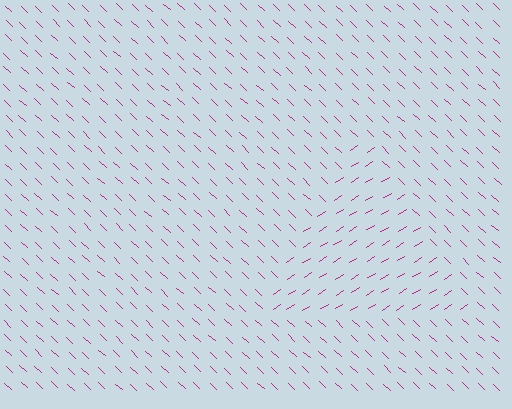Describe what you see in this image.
The image is filled with small magenta line segments. A triangle region in the image has lines oriented differently from the surrounding lines, creating a visible texture boundary.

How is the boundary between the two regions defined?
The boundary is defined purely by a change in line orientation (approximately 76 degrees difference). All lines are the same color and thickness.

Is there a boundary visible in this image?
Yes, there is a texture boundary formed by a change in line orientation.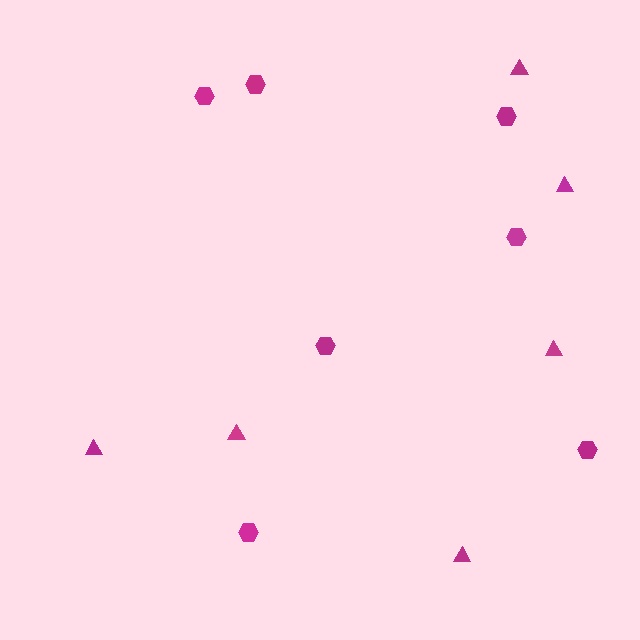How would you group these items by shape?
There are 2 groups: one group of hexagons (7) and one group of triangles (6).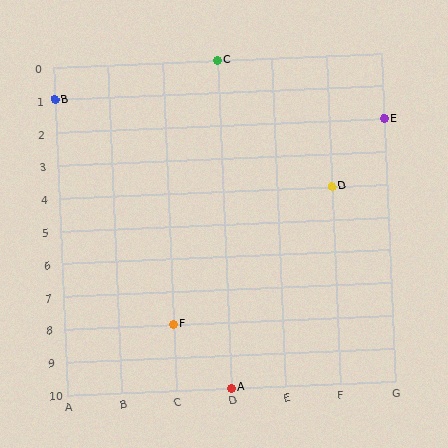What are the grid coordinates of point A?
Point A is at grid coordinates (D, 10).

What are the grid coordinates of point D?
Point D is at grid coordinates (F, 4).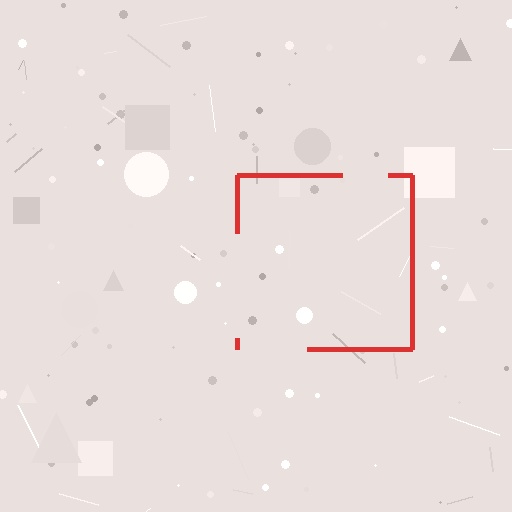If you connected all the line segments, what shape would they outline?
They would outline a square.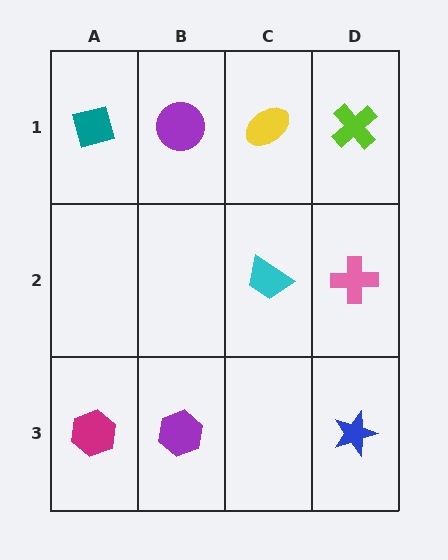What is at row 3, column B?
A purple hexagon.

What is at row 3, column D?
A blue star.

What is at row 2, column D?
A pink cross.